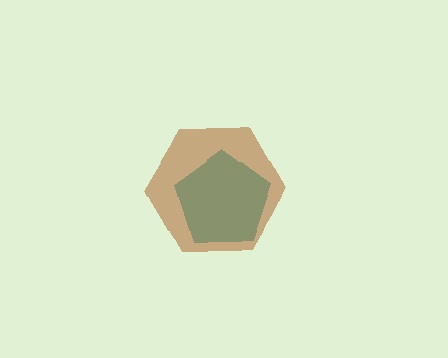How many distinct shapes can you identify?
There are 2 distinct shapes: a teal pentagon, a brown hexagon.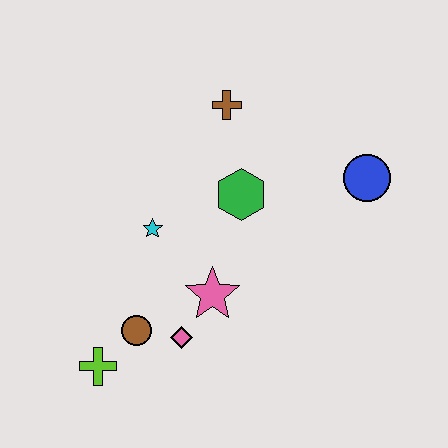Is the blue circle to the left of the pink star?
No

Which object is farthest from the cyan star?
The blue circle is farthest from the cyan star.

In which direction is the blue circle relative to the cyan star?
The blue circle is to the right of the cyan star.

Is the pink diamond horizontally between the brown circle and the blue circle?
Yes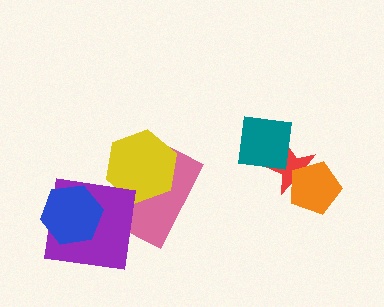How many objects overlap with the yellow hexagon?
1 object overlaps with the yellow hexagon.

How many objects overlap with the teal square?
1 object overlaps with the teal square.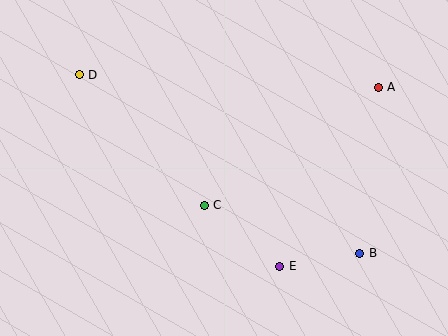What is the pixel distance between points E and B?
The distance between E and B is 81 pixels.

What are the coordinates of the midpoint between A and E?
The midpoint between A and E is at (329, 177).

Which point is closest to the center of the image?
Point C at (204, 205) is closest to the center.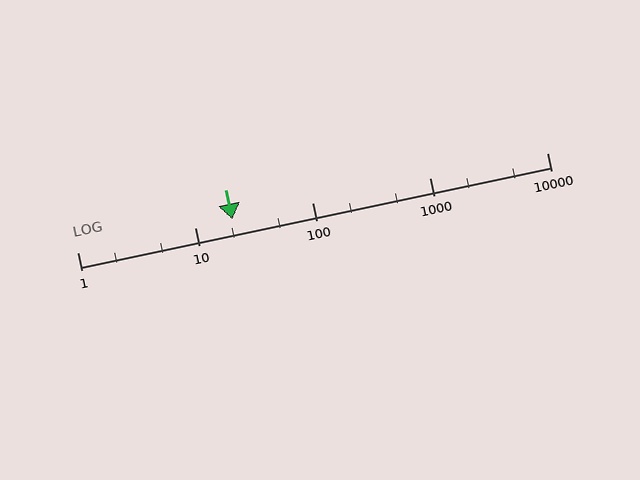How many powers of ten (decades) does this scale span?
The scale spans 4 decades, from 1 to 10000.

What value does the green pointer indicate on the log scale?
The pointer indicates approximately 21.